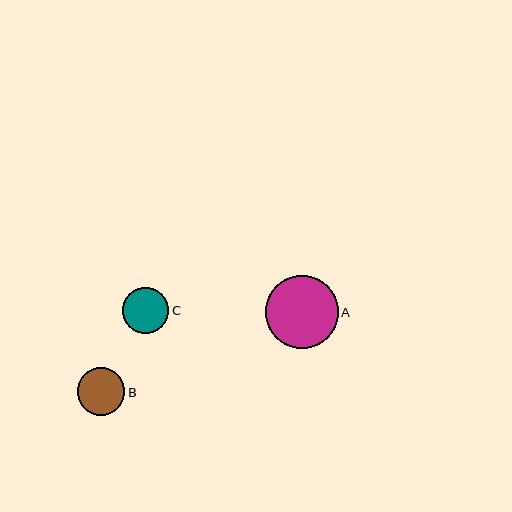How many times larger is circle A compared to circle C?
Circle A is approximately 1.6 times the size of circle C.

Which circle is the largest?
Circle A is the largest with a size of approximately 73 pixels.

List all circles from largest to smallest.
From largest to smallest: A, B, C.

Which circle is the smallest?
Circle C is the smallest with a size of approximately 46 pixels.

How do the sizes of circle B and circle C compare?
Circle B and circle C are approximately the same size.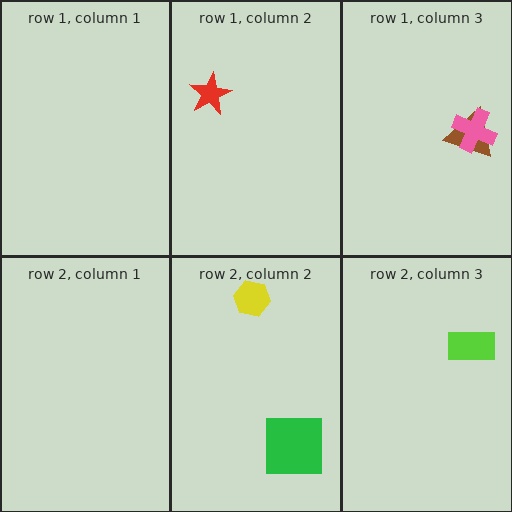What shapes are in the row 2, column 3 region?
The lime rectangle.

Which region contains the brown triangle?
The row 1, column 3 region.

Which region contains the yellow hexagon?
The row 2, column 2 region.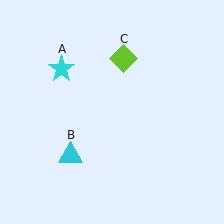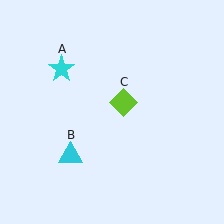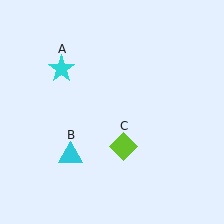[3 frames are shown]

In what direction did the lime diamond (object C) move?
The lime diamond (object C) moved down.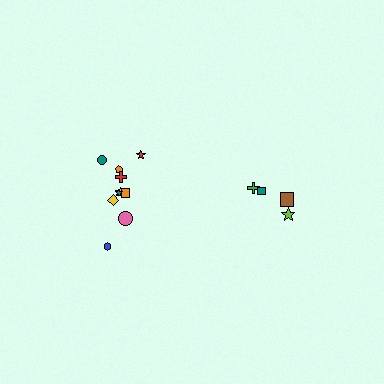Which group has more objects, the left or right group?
The left group.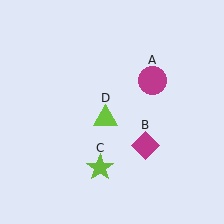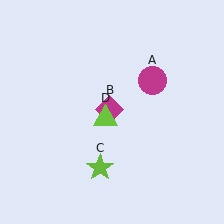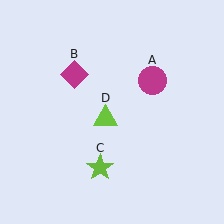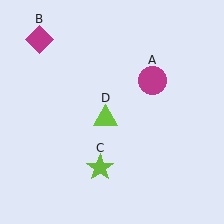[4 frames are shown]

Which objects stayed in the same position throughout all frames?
Magenta circle (object A) and lime star (object C) and lime triangle (object D) remained stationary.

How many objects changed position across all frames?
1 object changed position: magenta diamond (object B).